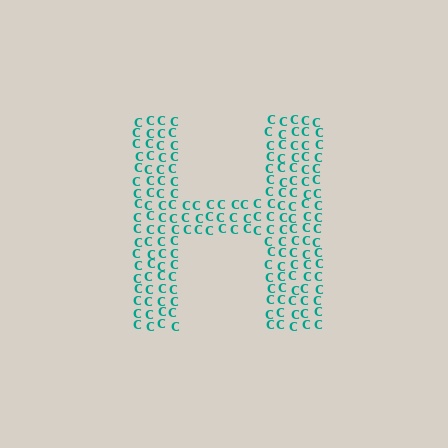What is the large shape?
The large shape is the letter H.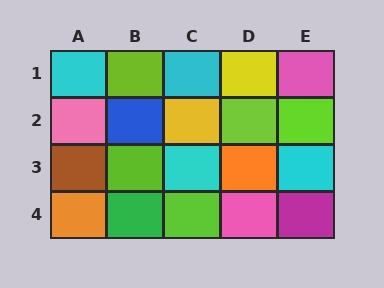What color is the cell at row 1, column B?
Lime.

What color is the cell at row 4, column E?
Magenta.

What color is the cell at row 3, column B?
Lime.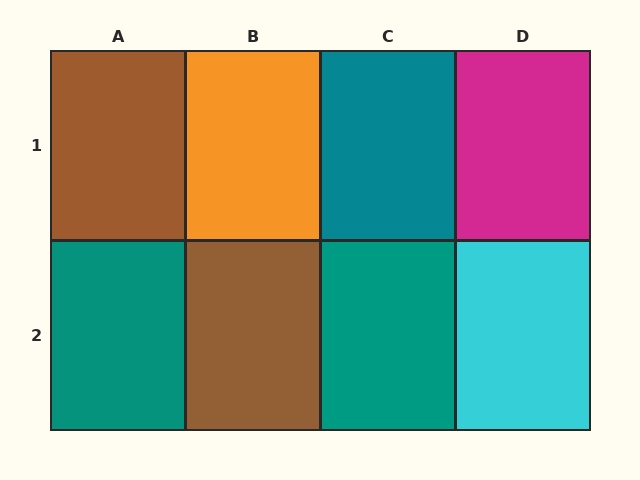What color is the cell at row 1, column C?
Teal.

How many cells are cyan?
1 cell is cyan.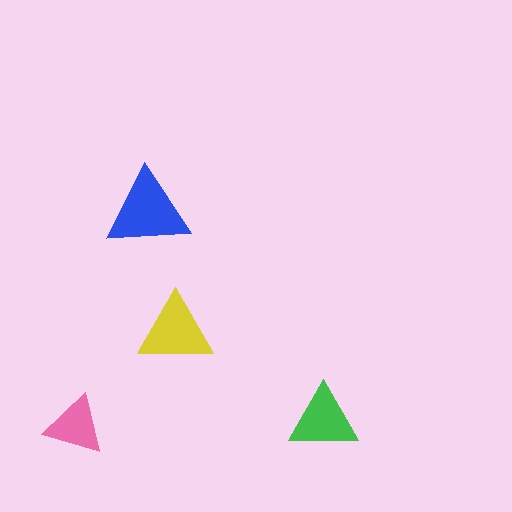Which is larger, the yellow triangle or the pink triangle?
The yellow one.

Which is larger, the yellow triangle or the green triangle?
The yellow one.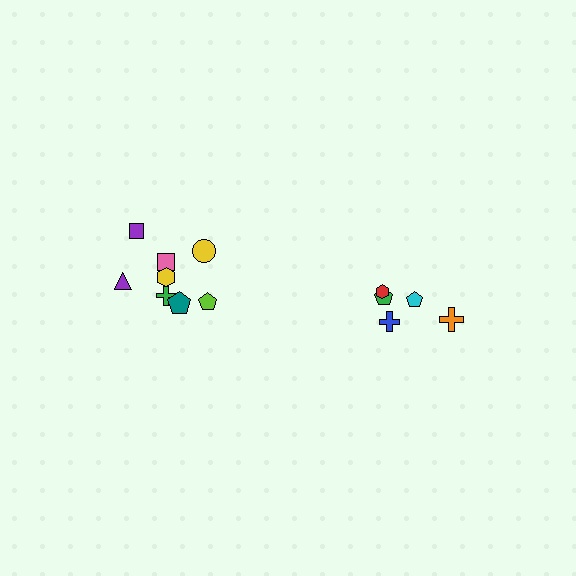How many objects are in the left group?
There are 8 objects.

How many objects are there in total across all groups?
There are 13 objects.